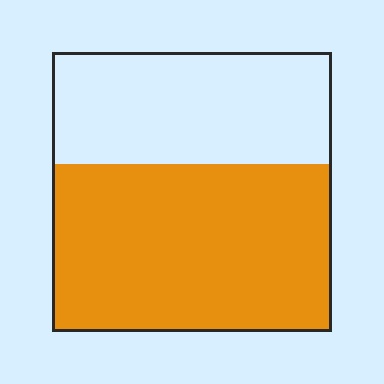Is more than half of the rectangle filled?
Yes.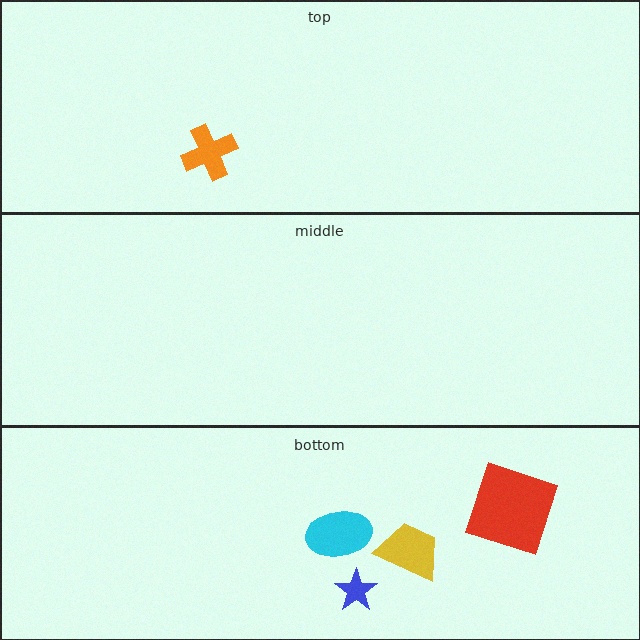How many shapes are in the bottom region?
4.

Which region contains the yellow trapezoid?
The bottom region.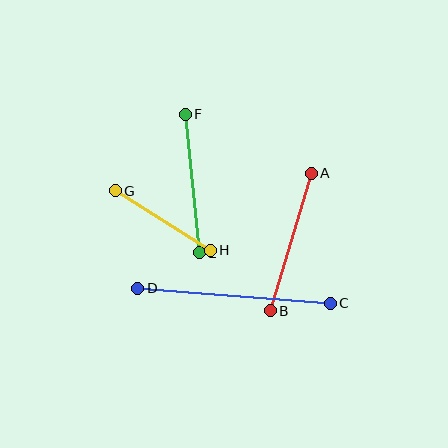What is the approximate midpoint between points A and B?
The midpoint is at approximately (291, 242) pixels.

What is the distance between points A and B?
The distance is approximately 143 pixels.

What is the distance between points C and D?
The distance is approximately 193 pixels.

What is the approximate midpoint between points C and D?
The midpoint is at approximately (234, 296) pixels.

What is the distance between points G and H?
The distance is approximately 112 pixels.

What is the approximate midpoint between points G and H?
The midpoint is at approximately (163, 221) pixels.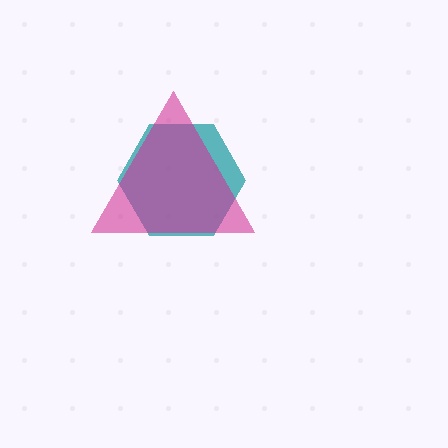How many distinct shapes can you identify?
There are 2 distinct shapes: a teal hexagon, a magenta triangle.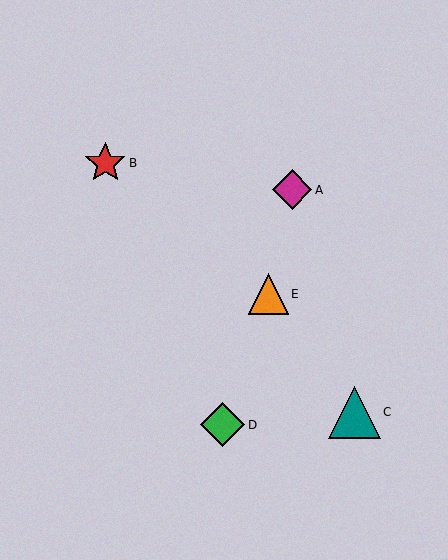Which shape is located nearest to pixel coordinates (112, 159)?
The red star (labeled B) at (105, 163) is nearest to that location.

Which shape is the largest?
The teal triangle (labeled C) is the largest.